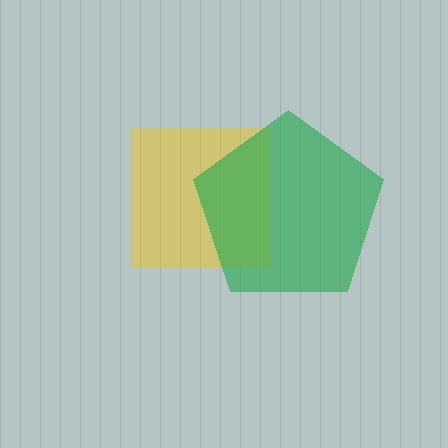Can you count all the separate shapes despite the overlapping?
Yes, there are 2 separate shapes.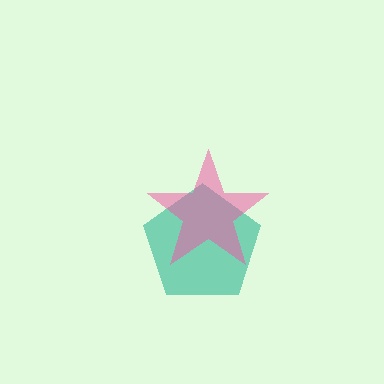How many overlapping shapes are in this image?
There are 2 overlapping shapes in the image.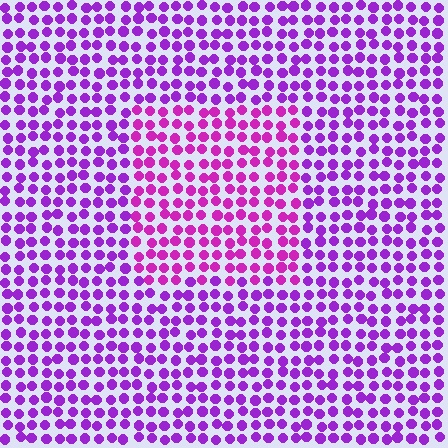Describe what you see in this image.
The image is filled with small purple elements in a uniform arrangement. A rectangle-shaped region is visible where the elements are tinted to a slightly different hue, forming a subtle color boundary.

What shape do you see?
I see a rectangle.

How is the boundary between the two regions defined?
The boundary is defined purely by a slight shift in hue (about 26 degrees). Spacing, size, and orientation are identical on both sides.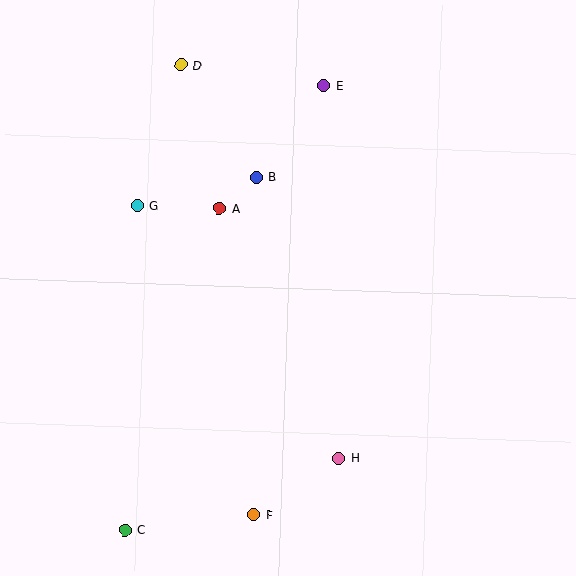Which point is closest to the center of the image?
Point A at (220, 208) is closest to the center.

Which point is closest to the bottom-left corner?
Point C is closest to the bottom-left corner.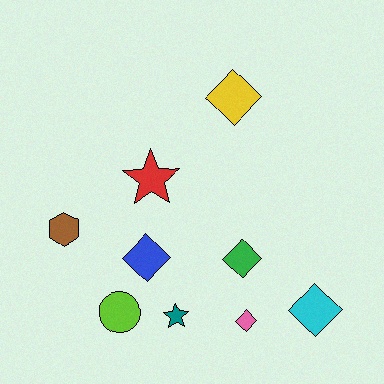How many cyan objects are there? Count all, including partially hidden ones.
There is 1 cyan object.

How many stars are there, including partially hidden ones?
There are 2 stars.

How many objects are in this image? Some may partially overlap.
There are 9 objects.